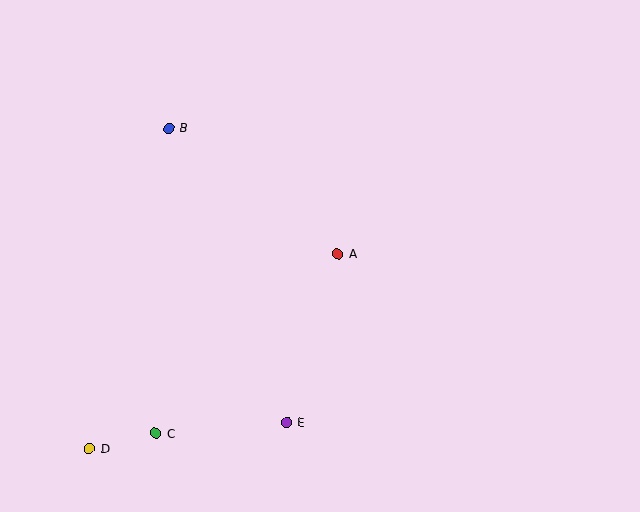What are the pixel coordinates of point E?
Point E is at (286, 422).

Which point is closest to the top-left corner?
Point B is closest to the top-left corner.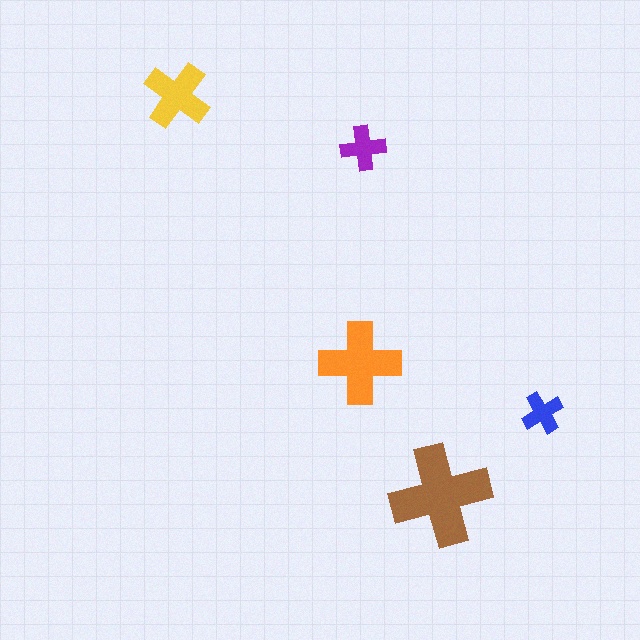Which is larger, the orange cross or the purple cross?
The orange one.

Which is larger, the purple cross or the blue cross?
The purple one.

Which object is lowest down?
The brown cross is bottommost.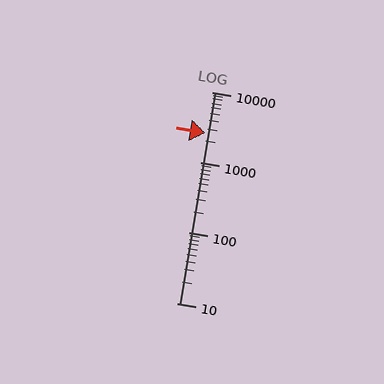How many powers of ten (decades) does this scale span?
The scale spans 3 decades, from 10 to 10000.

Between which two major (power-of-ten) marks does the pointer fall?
The pointer is between 1000 and 10000.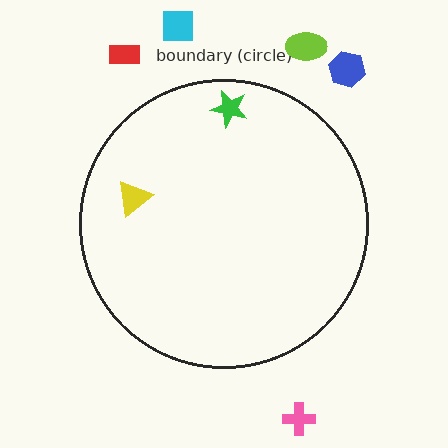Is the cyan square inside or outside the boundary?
Outside.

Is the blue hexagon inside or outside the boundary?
Outside.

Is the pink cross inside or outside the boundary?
Outside.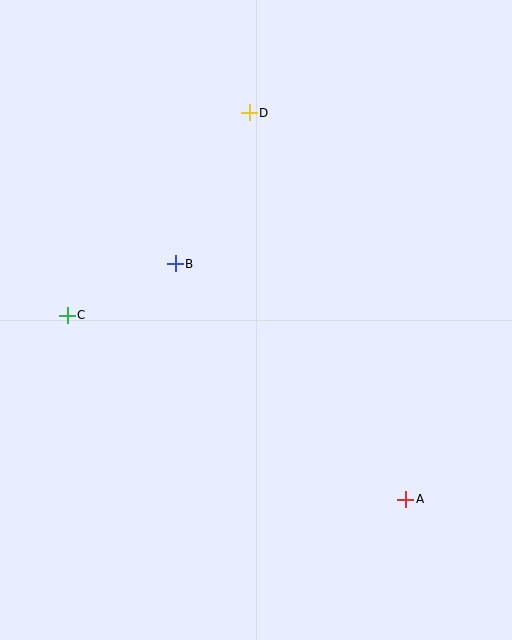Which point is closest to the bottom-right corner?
Point A is closest to the bottom-right corner.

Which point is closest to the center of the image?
Point B at (175, 264) is closest to the center.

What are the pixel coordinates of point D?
Point D is at (249, 113).